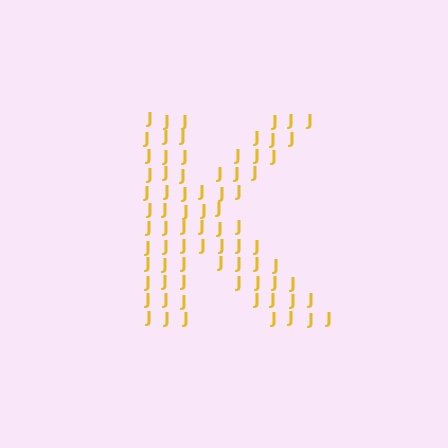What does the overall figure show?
The overall figure shows the letter K.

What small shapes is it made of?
It is made of small letter J's.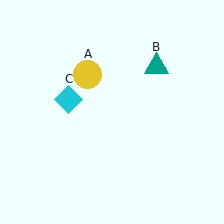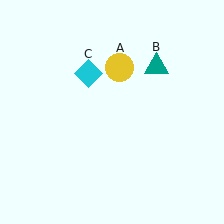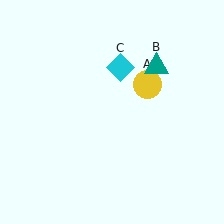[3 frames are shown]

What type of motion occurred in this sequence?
The yellow circle (object A), cyan diamond (object C) rotated clockwise around the center of the scene.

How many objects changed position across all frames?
2 objects changed position: yellow circle (object A), cyan diamond (object C).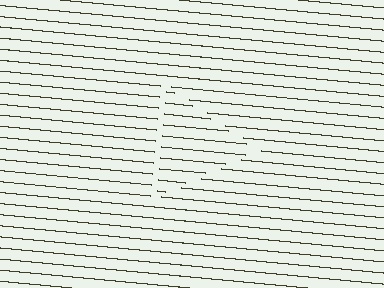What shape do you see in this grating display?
An illusory triangle. The interior of the shape contains the same grating, shifted by half a period — the contour is defined by the phase discontinuity where line-ends from the inner and outer gratings abut.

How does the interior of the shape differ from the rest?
The interior of the shape contains the same grating, shifted by half a period — the contour is defined by the phase discontinuity where line-ends from the inner and outer gratings abut.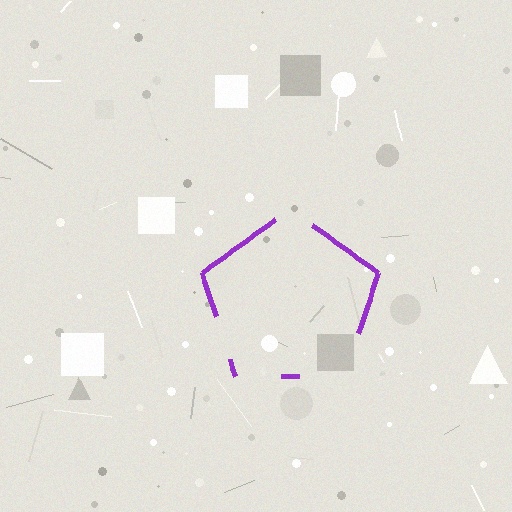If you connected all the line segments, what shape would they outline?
They would outline a pentagon.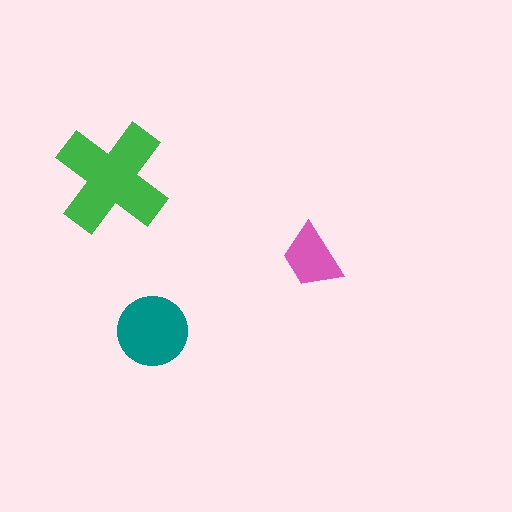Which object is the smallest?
The pink trapezoid.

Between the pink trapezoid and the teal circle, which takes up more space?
The teal circle.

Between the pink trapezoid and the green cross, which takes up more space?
The green cross.